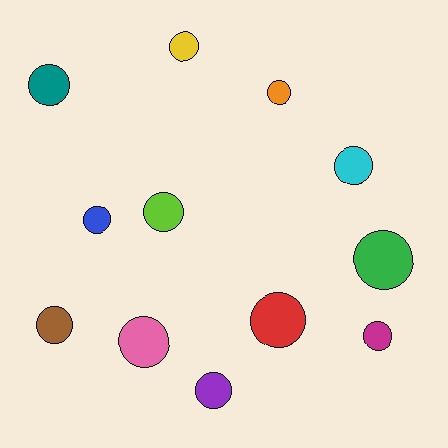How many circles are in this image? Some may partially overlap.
There are 12 circles.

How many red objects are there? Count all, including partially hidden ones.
There is 1 red object.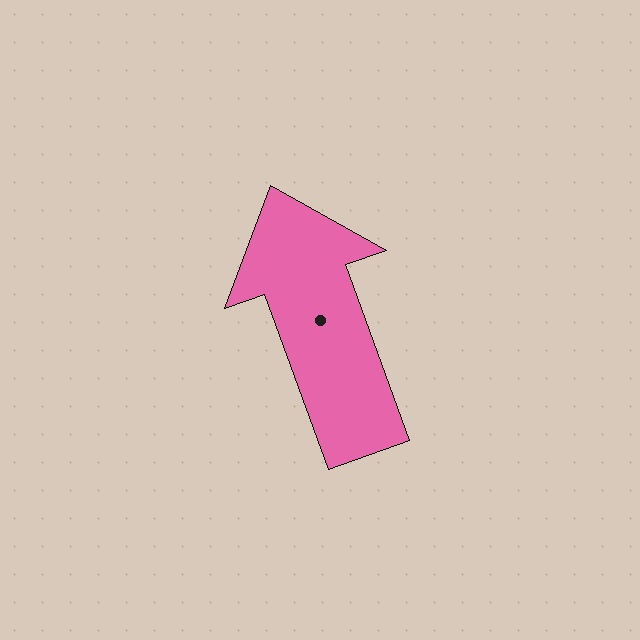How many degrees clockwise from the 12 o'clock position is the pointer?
Approximately 340 degrees.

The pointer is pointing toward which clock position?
Roughly 11 o'clock.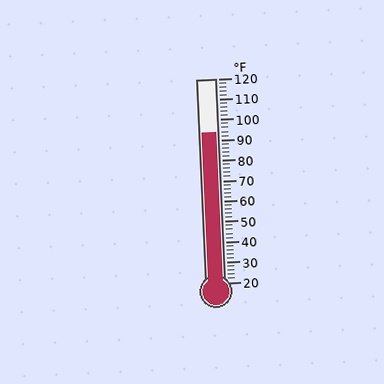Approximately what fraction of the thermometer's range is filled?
The thermometer is filled to approximately 75% of its range.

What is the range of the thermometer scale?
The thermometer scale ranges from 20°F to 120°F.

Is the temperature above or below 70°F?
The temperature is above 70°F.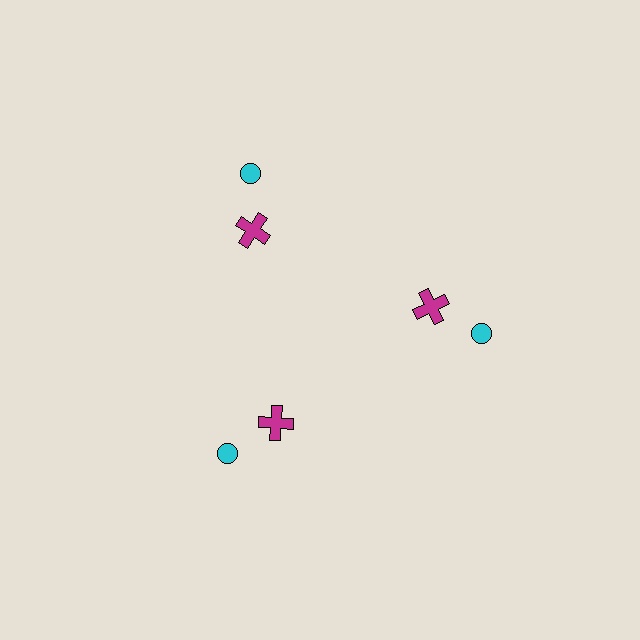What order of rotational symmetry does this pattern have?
This pattern has 3-fold rotational symmetry.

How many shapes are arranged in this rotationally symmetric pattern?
There are 6 shapes, arranged in 3 groups of 2.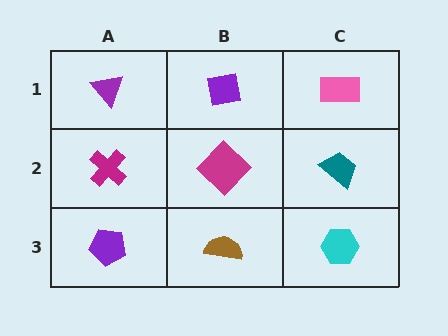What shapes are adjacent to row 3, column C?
A teal trapezoid (row 2, column C), a brown semicircle (row 3, column B).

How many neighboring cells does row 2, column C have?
3.